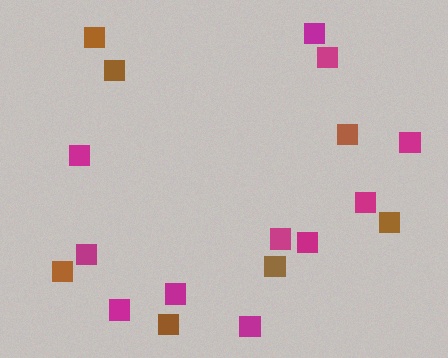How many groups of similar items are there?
There are 2 groups: one group of magenta squares (11) and one group of brown squares (7).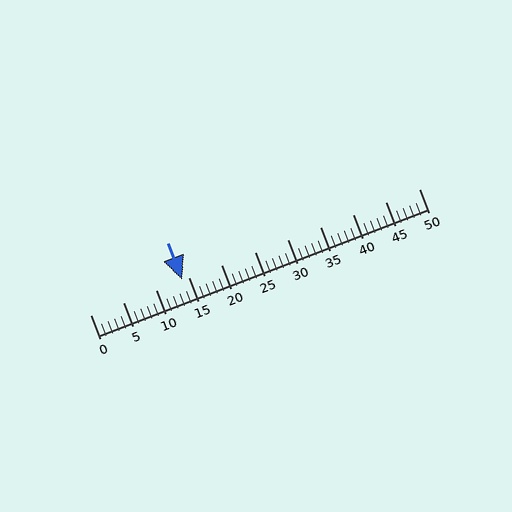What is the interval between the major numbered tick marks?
The major tick marks are spaced 5 units apart.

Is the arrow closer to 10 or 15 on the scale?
The arrow is closer to 15.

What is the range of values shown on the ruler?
The ruler shows values from 0 to 50.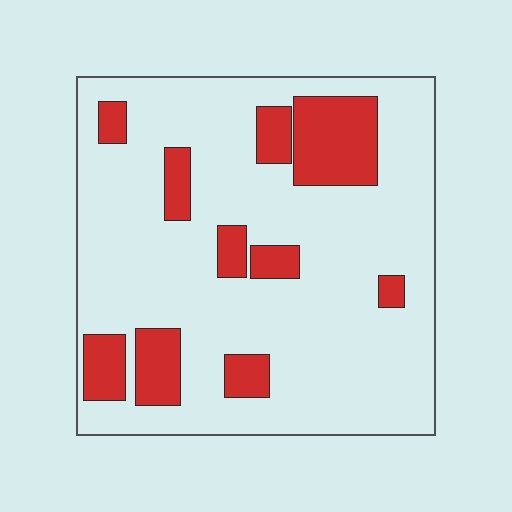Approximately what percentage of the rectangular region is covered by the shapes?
Approximately 20%.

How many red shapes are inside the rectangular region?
10.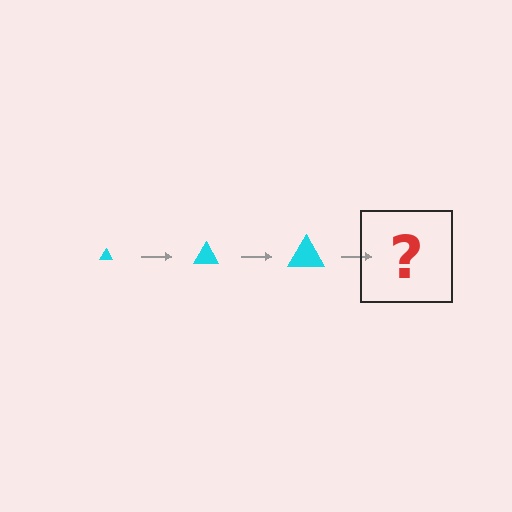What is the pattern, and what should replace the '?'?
The pattern is that the triangle gets progressively larger each step. The '?' should be a cyan triangle, larger than the previous one.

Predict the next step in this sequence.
The next step is a cyan triangle, larger than the previous one.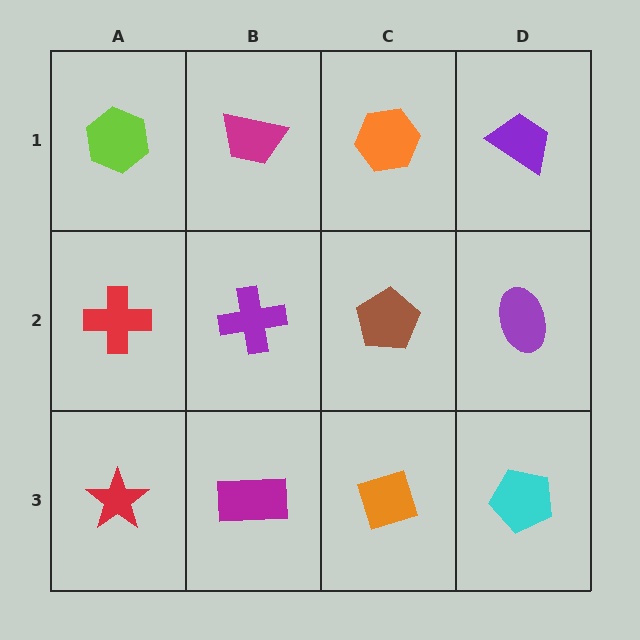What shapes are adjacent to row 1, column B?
A purple cross (row 2, column B), a lime hexagon (row 1, column A), an orange hexagon (row 1, column C).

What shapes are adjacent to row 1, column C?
A brown pentagon (row 2, column C), a magenta trapezoid (row 1, column B), a purple trapezoid (row 1, column D).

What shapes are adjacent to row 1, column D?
A purple ellipse (row 2, column D), an orange hexagon (row 1, column C).